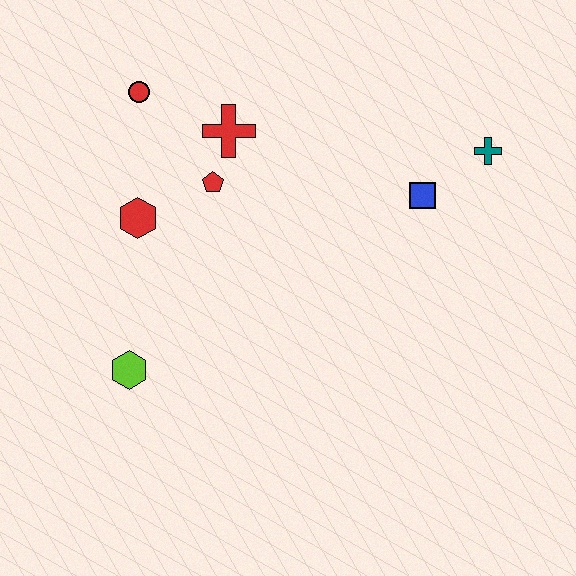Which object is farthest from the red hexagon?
The teal cross is farthest from the red hexagon.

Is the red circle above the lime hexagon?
Yes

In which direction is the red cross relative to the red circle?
The red cross is to the right of the red circle.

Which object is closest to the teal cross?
The blue square is closest to the teal cross.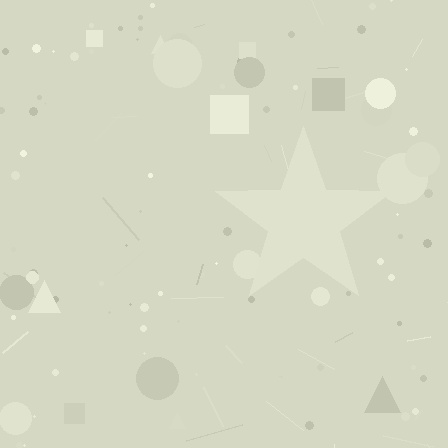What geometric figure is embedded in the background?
A star is embedded in the background.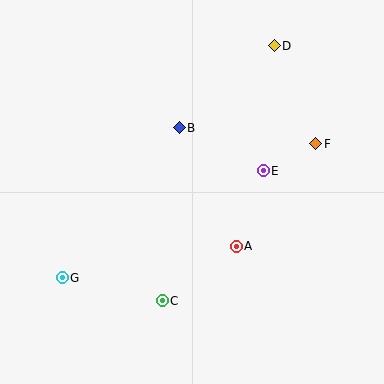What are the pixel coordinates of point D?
Point D is at (274, 46).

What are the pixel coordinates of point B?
Point B is at (179, 128).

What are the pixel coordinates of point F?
Point F is at (316, 144).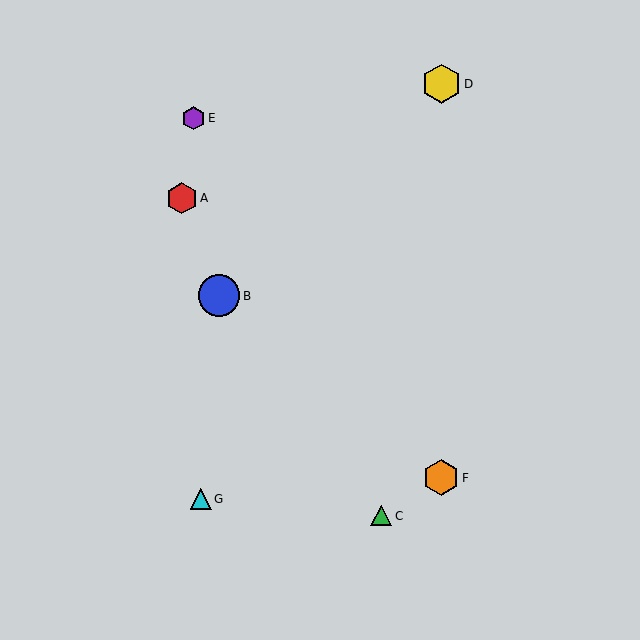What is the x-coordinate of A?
Object A is at x≈182.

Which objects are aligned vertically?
Objects D, F are aligned vertically.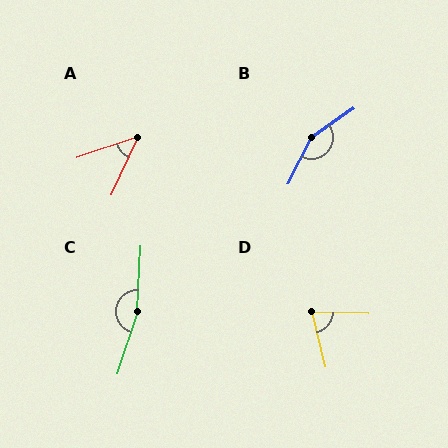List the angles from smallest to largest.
A (47°), D (75°), B (151°), C (165°).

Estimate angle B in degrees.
Approximately 151 degrees.